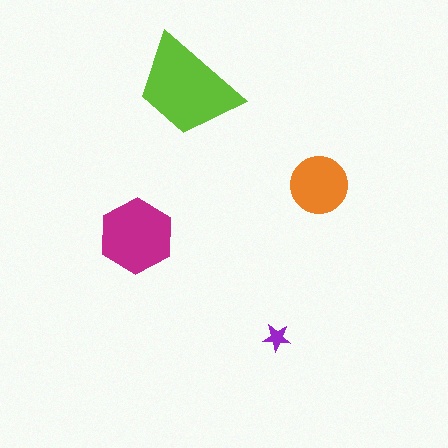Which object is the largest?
The lime trapezoid.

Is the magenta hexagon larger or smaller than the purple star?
Larger.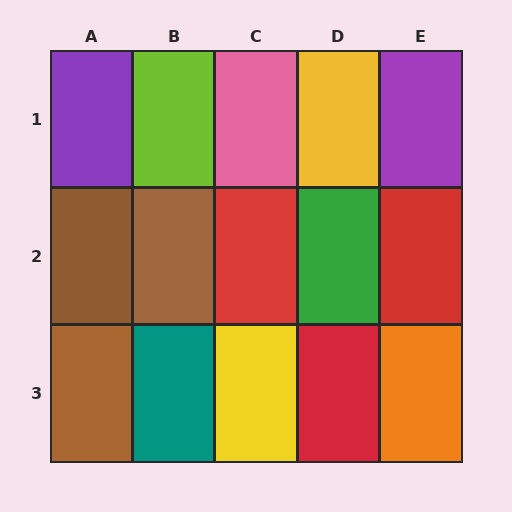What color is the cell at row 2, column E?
Red.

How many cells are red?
3 cells are red.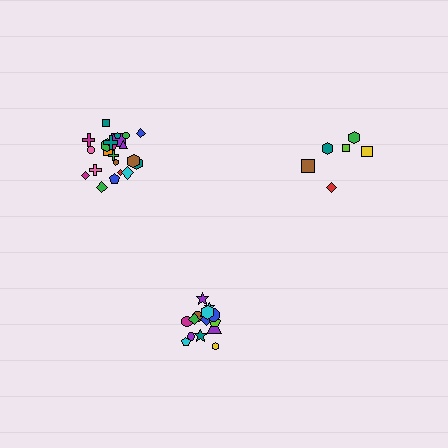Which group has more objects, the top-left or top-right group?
The top-left group.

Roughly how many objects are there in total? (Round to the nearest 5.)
Roughly 45 objects in total.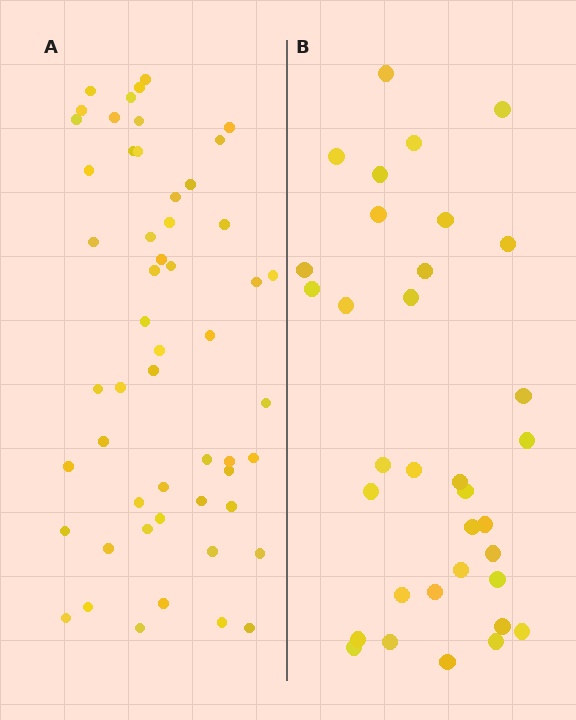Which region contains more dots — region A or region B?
Region A (the left region) has more dots.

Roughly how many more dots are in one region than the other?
Region A has approximately 20 more dots than region B.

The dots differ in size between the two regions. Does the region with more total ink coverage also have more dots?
No. Region B has more total ink coverage because its dots are larger, but region A actually contains more individual dots. Total area can be misleading — the number of items is what matters here.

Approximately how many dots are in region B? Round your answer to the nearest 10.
About 30 dots. (The exact count is 34, which rounds to 30.)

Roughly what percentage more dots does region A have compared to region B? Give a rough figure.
About 55% more.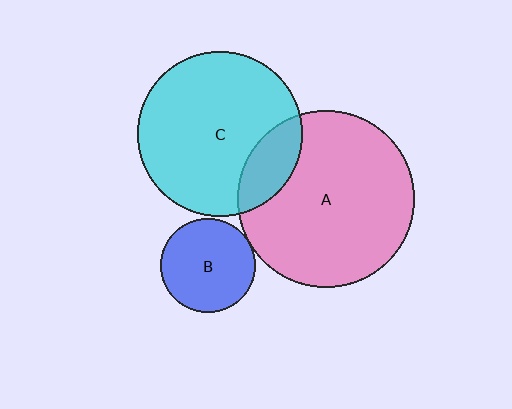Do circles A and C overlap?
Yes.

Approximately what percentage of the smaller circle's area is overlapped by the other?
Approximately 15%.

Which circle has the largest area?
Circle A (pink).